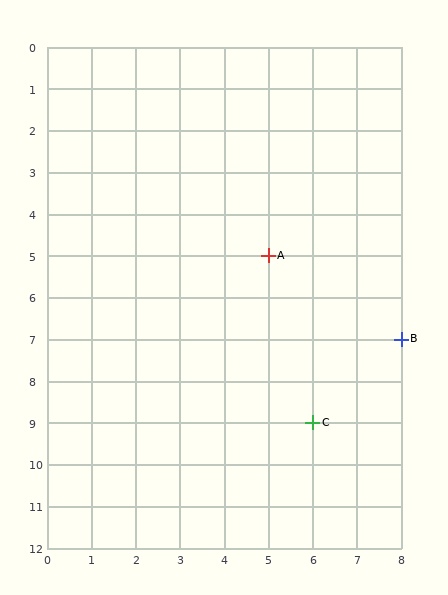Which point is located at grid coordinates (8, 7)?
Point B is at (8, 7).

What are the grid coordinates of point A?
Point A is at grid coordinates (5, 5).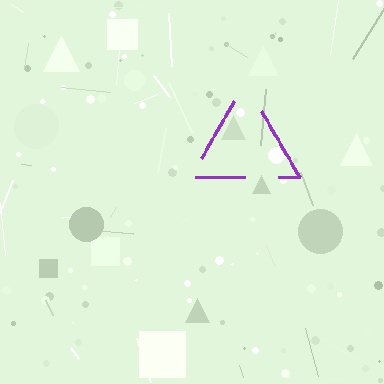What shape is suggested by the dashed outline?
The dashed outline suggests a triangle.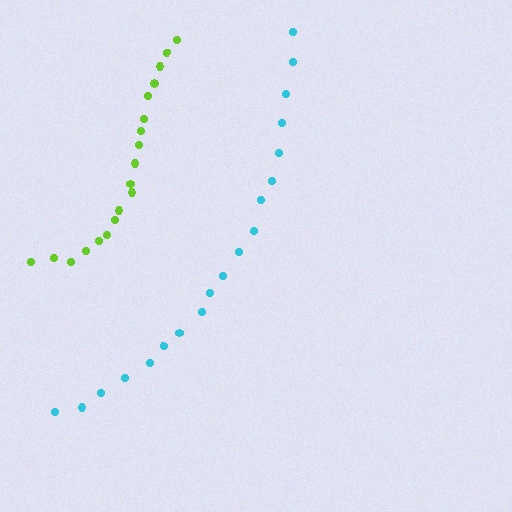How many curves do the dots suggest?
There are 2 distinct paths.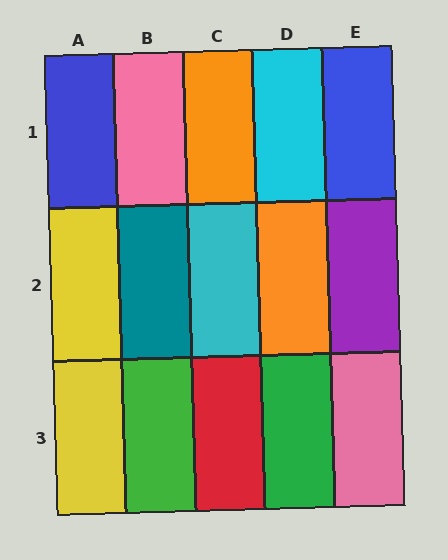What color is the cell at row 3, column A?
Yellow.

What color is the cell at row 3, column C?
Red.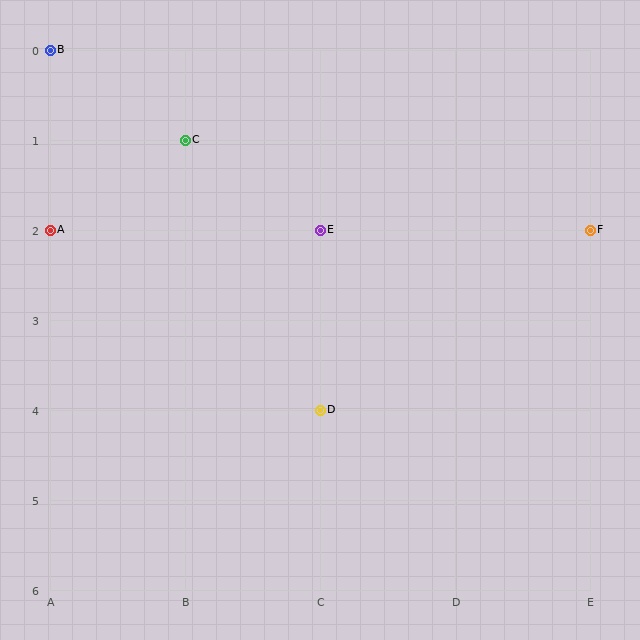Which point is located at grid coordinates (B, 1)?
Point C is at (B, 1).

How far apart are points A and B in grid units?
Points A and B are 2 rows apart.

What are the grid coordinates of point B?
Point B is at grid coordinates (A, 0).